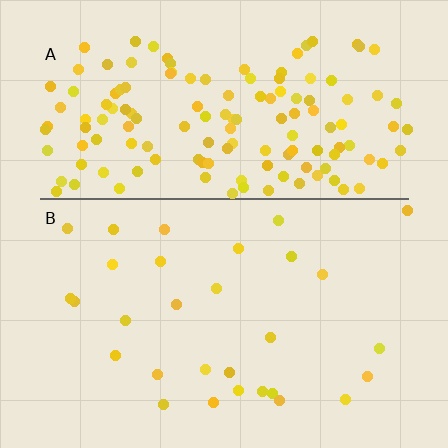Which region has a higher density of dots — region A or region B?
A (the top).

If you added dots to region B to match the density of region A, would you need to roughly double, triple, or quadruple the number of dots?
Approximately quadruple.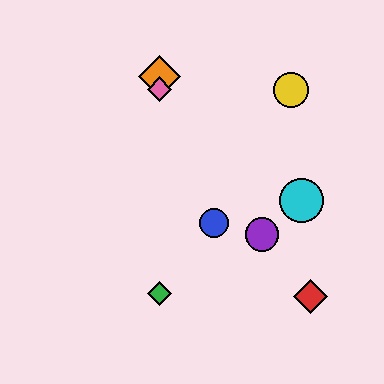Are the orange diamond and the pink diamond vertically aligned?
Yes, both are at x≈159.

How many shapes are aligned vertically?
3 shapes (the green diamond, the orange diamond, the pink diamond) are aligned vertically.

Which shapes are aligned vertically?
The green diamond, the orange diamond, the pink diamond are aligned vertically.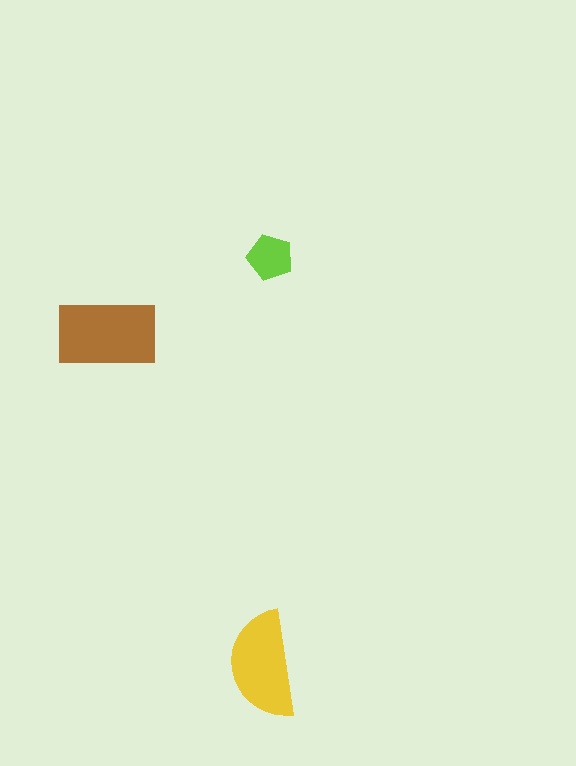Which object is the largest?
The brown rectangle.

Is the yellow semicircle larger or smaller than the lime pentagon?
Larger.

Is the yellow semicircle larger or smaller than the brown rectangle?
Smaller.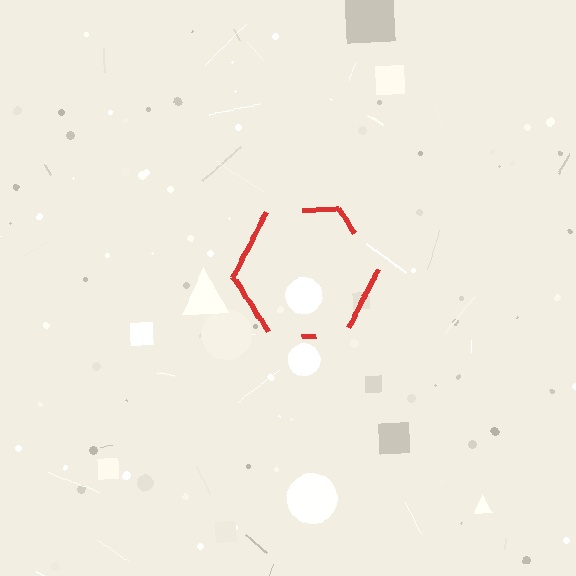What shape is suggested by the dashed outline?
The dashed outline suggests a hexagon.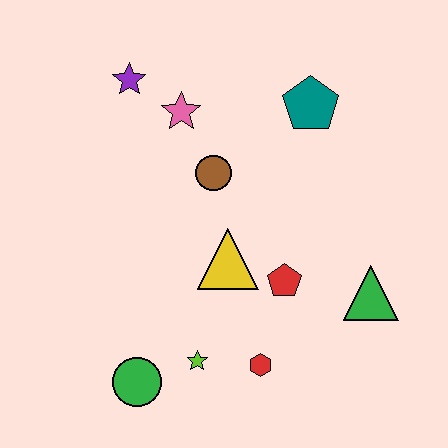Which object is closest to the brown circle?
The pink star is closest to the brown circle.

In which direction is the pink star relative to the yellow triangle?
The pink star is above the yellow triangle.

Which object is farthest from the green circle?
The teal pentagon is farthest from the green circle.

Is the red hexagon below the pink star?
Yes